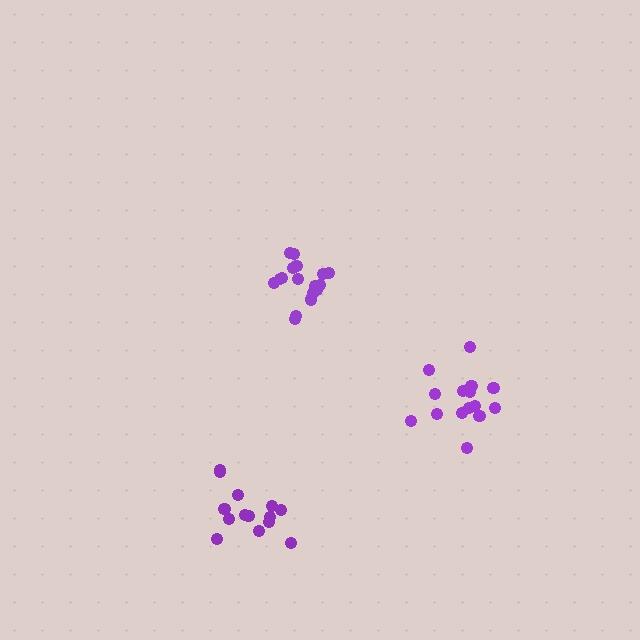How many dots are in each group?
Group 1: 17 dots, Group 2: 14 dots, Group 3: 15 dots (46 total).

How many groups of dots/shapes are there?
There are 3 groups.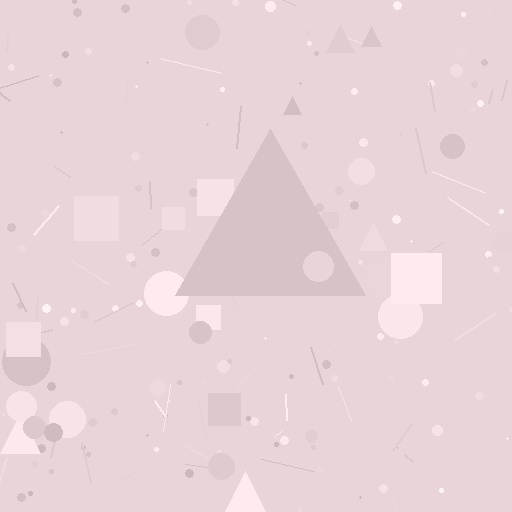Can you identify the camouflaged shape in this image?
The camouflaged shape is a triangle.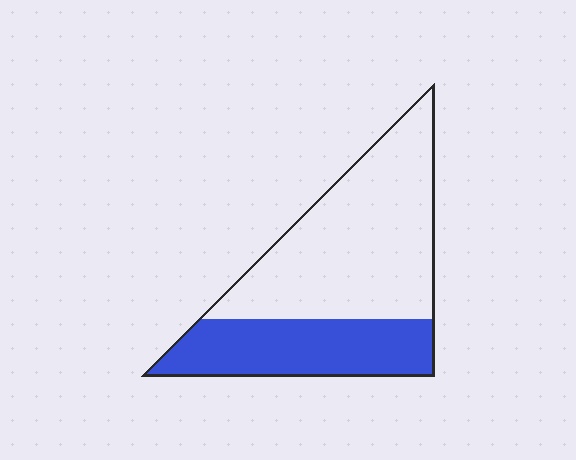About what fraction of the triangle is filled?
About three eighths (3/8).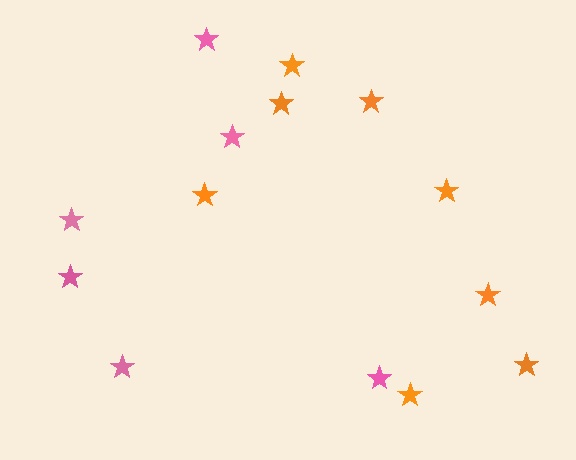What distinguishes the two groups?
There are 2 groups: one group of pink stars (6) and one group of orange stars (8).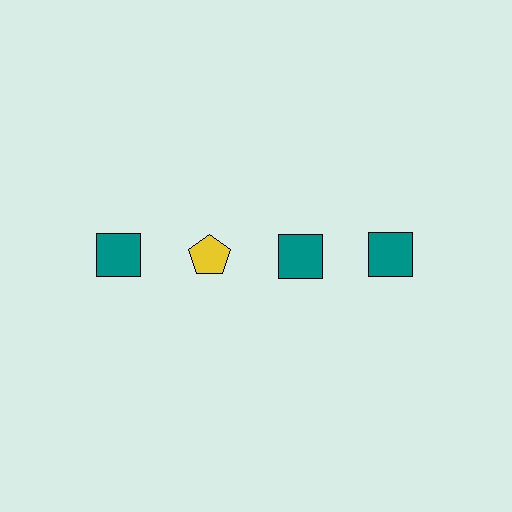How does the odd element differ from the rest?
It differs in both color (yellow instead of teal) and shape (pentagon instead of square).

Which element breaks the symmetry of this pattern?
The yellow pentagon in the top row, second from left column breaks the symmetry. All other shapes are teal squares.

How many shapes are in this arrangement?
There are 4 shapes arranged in a grid pattern.